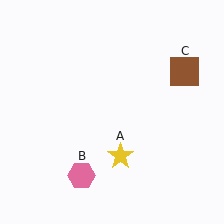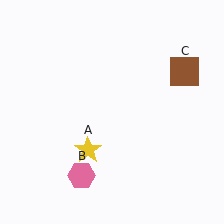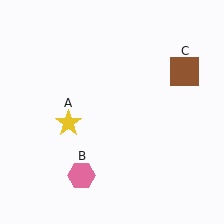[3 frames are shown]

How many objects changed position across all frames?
1 object changed position: yellow star (object A).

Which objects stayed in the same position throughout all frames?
Pink hexagon (object B) and brown square (object C) remained stationary.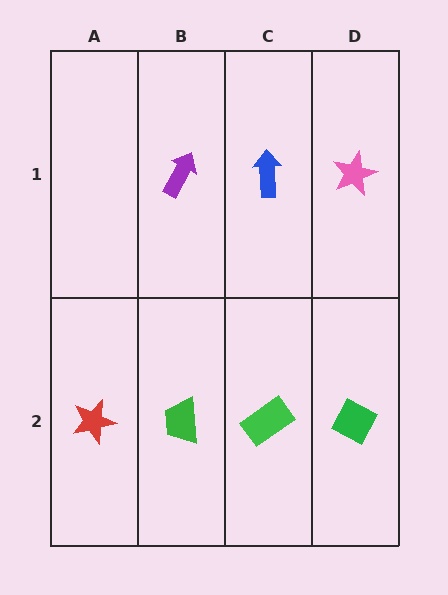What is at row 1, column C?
A blue arrow.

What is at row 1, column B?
A purple arrow.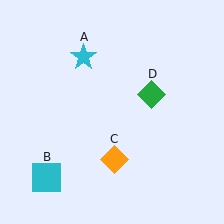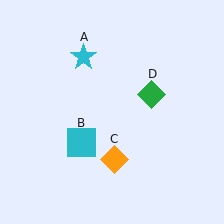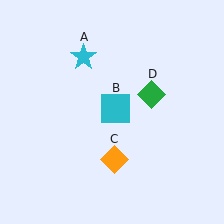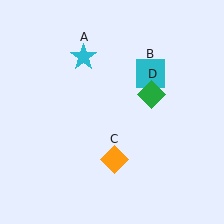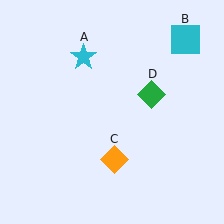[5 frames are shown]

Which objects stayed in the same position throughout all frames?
Cyan star (object A) and orange diamond (object C) and green diamond (object D) remained stationary.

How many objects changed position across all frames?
1 object changed position: cyan square (object B).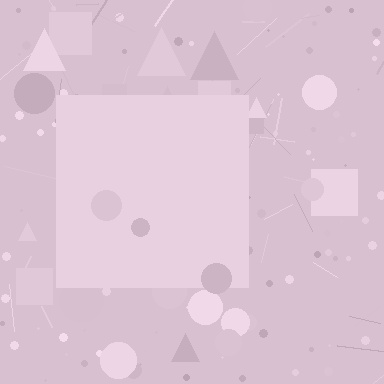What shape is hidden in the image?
A square is hidden in the image.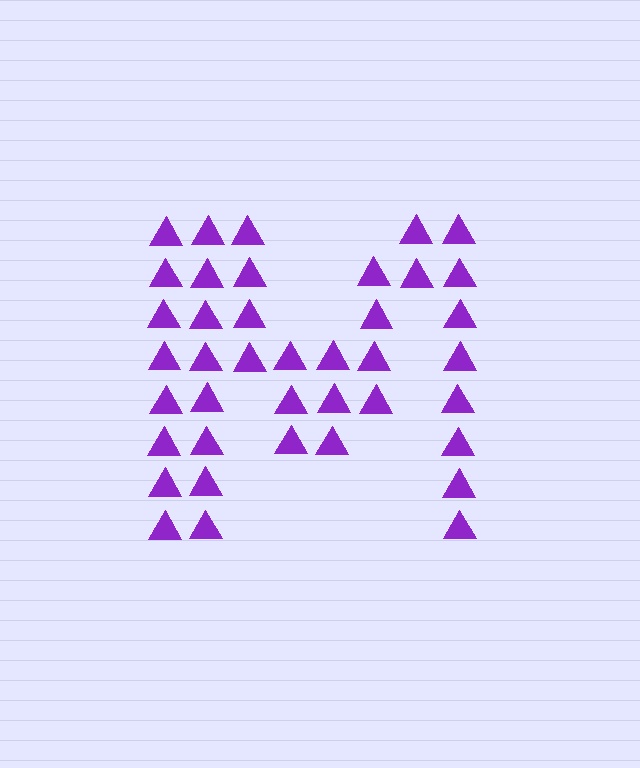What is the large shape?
The large shape is the letter M.